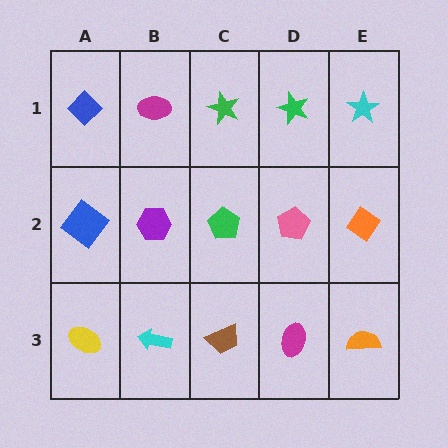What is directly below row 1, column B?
A purple hexagon.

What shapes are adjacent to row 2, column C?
A green star (row 1, column C), a brown trapezoid (row 3, column C), a purple hexagon (row 2, column B), a pink pentagon (row 2, column D).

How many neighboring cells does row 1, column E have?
2.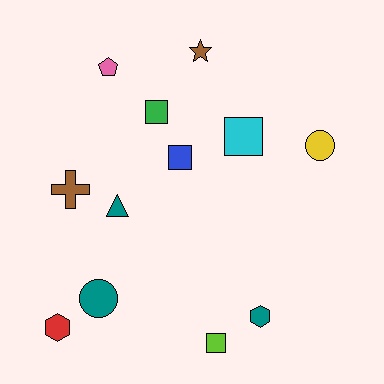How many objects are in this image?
There are 12 objects.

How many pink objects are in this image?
There is 1 pink object.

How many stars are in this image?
There is 1 star.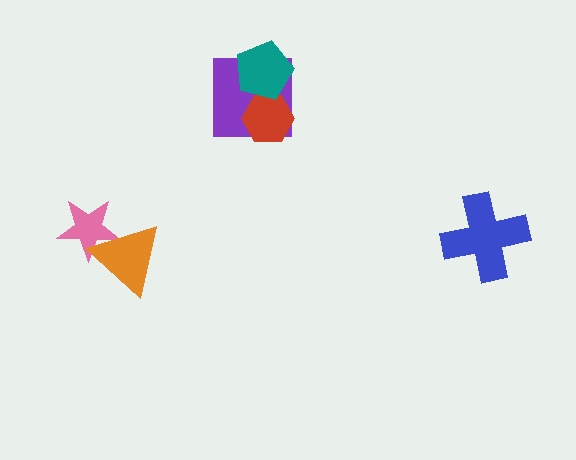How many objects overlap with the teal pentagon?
2 objects overlap with the teal pentagon.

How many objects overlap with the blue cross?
0 objects overlap with the blue cross.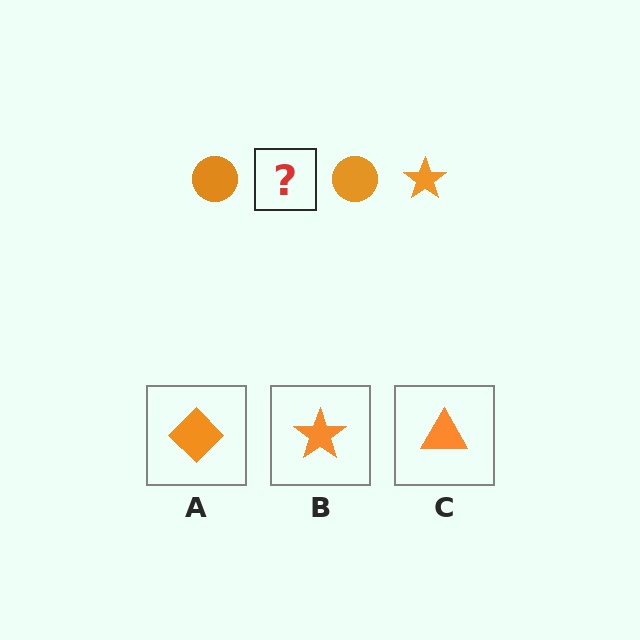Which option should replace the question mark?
Option B.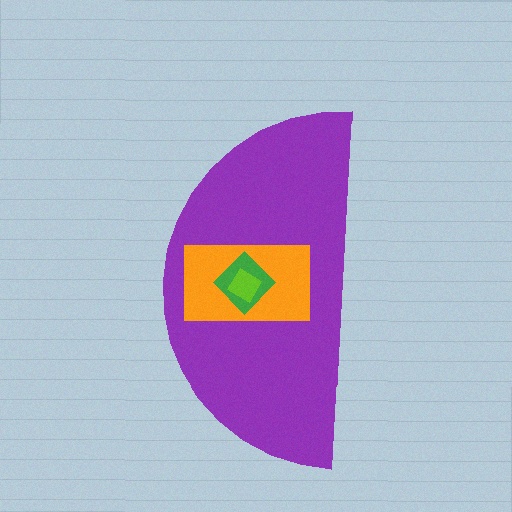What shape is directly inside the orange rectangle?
The green diamond.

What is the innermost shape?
The lime diamond.